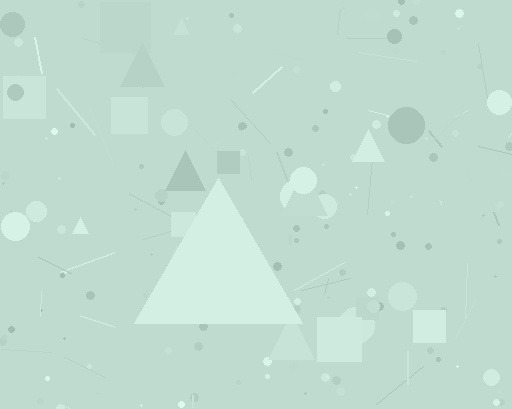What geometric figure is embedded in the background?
A triangle is embedded in the background.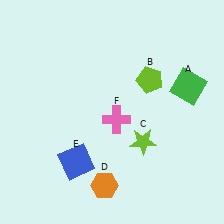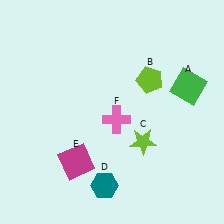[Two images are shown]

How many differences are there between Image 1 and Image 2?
There are 2 differences between the two images.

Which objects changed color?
D changed from orange to teal. E changed from blue to magenta.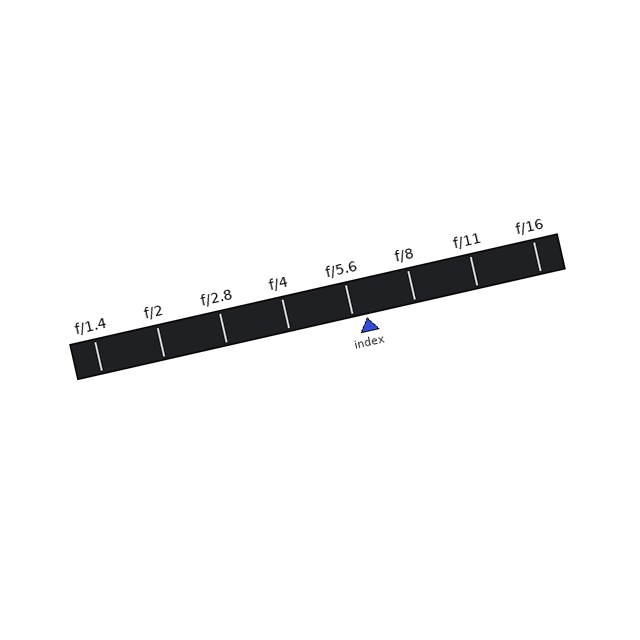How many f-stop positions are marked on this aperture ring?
There are 8 f-stop positions marked.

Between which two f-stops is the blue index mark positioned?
The index mark is between f/5.6 and f/8.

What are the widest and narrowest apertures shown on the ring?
The widest aperture shown is f/1.4 and the narrowest is f/16.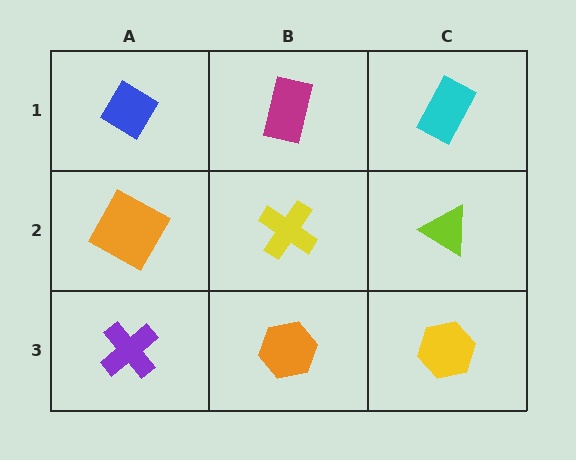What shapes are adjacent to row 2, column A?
A blue diamond (row 1, column A), a purple cross (row 3, column A), a yellow cross (row 2, column B).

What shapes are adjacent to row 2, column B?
A magenta rectangle (row 1, column B), an orange hexagon (row 3, column B), an orange square (row 2, column A), a lime triangle (row 2, column C).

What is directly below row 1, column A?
An orange square.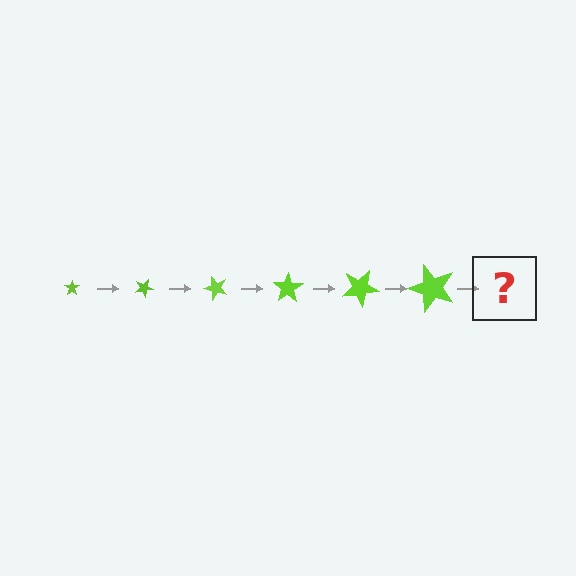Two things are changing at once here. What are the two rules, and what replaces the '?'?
The two rules are that the star grows larger each step and it rotates 25 degrees each step. The '?' should be a star, larger than the previous one and rotated 150 degrees from the start.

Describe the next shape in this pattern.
It should be a star, larger than the previous one and rotated 150 degrees from the start.